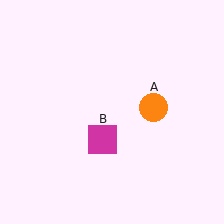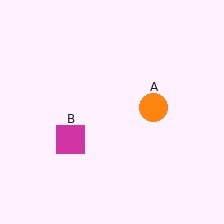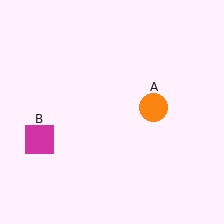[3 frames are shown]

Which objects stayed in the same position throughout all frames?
Orange circle (object A) remained stationary.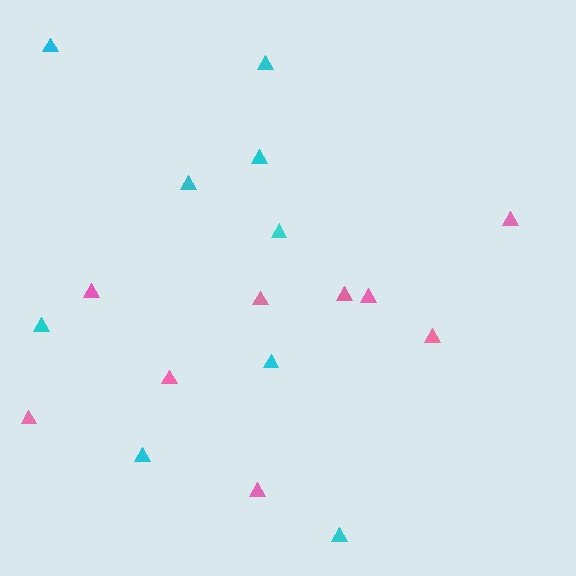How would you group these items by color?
There are 2 groups: one group of cyan triangles (9) and one group of pink triangles (9).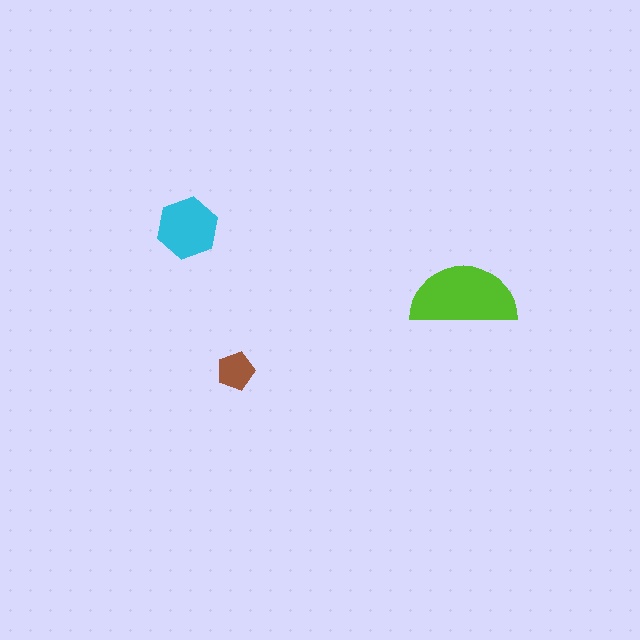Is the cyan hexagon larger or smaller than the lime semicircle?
Smaller.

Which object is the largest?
The lime semicircle.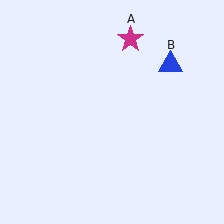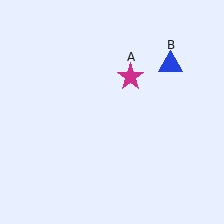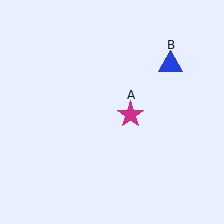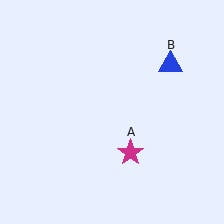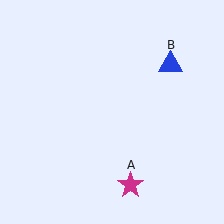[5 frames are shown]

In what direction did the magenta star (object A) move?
The magenta star (object A) moved down.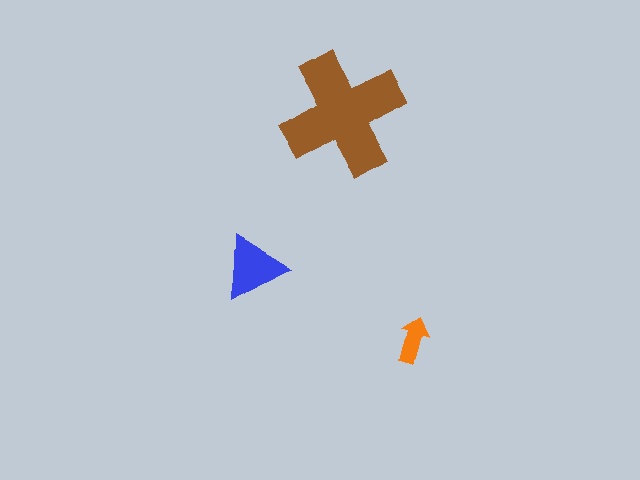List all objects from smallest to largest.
The orange arrow, the blue triangle, the brown cross.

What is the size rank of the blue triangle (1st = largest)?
2nd.